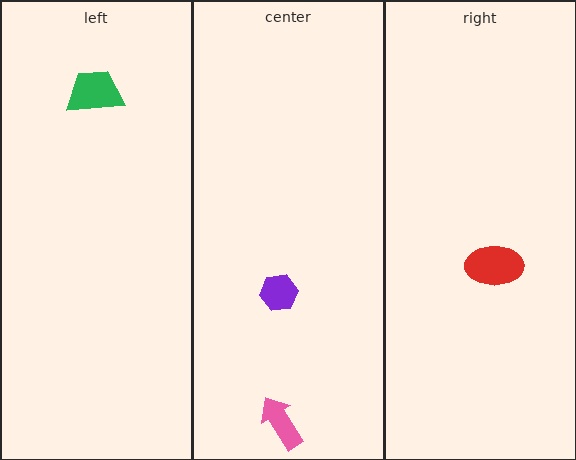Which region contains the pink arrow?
The center region.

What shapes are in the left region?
The green trapezoid.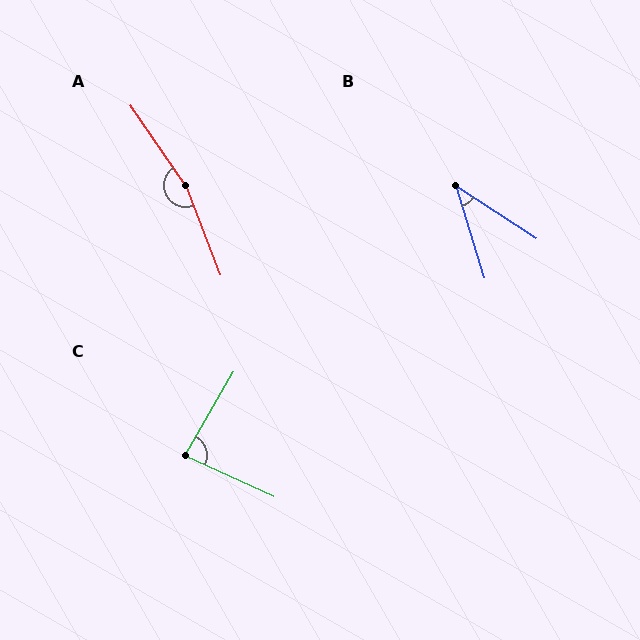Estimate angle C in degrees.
Approximately 84 degrees.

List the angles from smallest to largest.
B (40°), C (84°), A (166°).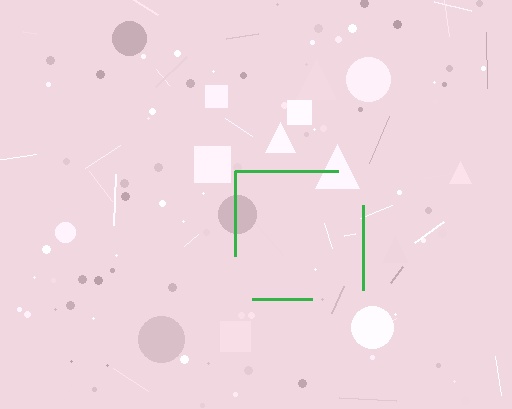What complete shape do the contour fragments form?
The contour fragments form a square.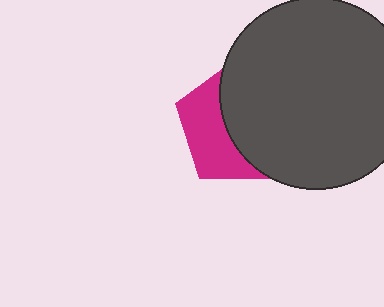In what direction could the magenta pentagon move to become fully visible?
The magenta pentagon could move left. That would shift it out from behind the dark gray circle entirely.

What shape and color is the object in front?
The object in front is a dark gray circle.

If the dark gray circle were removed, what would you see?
You would see the complete magenta pentagon.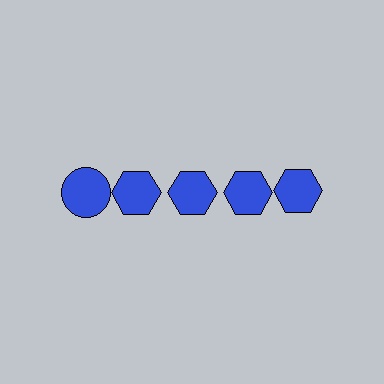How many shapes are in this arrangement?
There are 5 shapes arranged in a grid pattern.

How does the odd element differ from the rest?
It has a different shape: circle instead of hexagon.